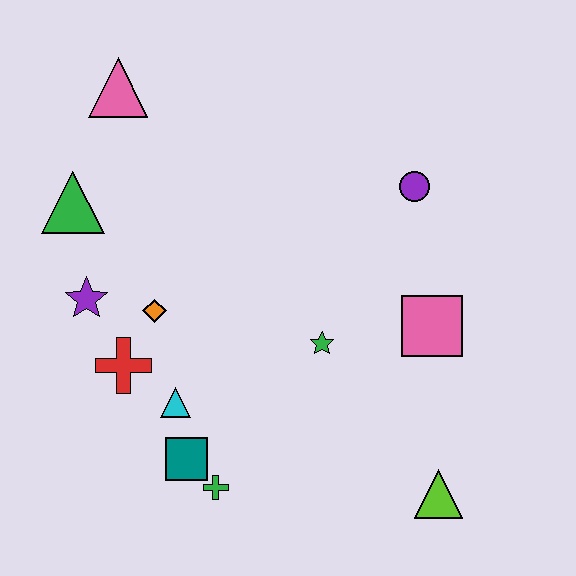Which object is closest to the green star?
The pink square is closest to the green star.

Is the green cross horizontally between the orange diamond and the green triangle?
No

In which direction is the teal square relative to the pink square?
The teal square is to the left of the pink square.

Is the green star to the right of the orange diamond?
Yes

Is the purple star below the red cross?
No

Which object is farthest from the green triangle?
The lime triangle is farthest from the green triangle.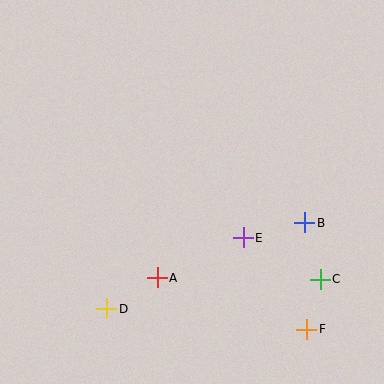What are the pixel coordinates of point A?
Point A is at (157, 278).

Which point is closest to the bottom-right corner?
Point F is closest to the bottom-right corner.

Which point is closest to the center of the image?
Point E at (243, 238) is closest to the center.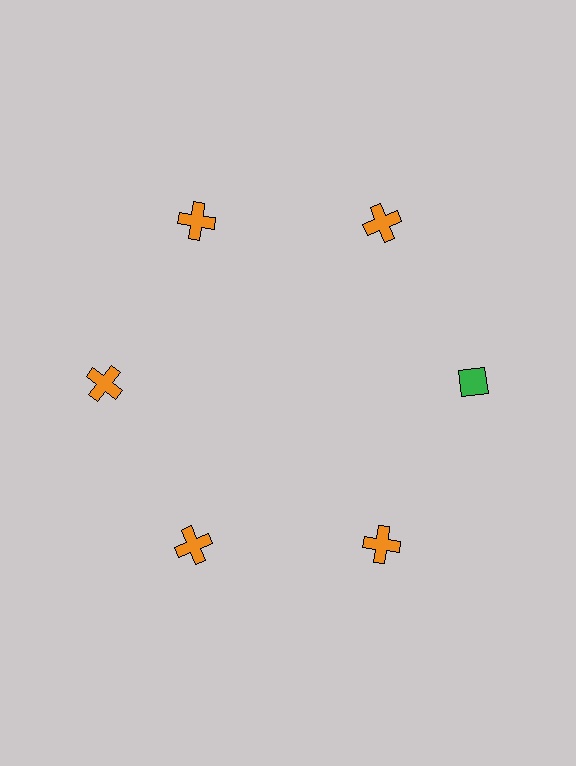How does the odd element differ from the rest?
It differs in both color (green instead of orange) and shape (diamond instead of cross).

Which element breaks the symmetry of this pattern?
The green diamond at roughly the 3 o'clock position breaks the symmetry. All other shapes are orange crosses.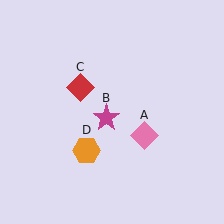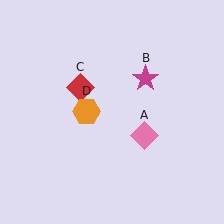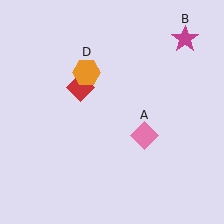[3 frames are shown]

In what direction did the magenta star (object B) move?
The magenta star (object B) moved up and to the right.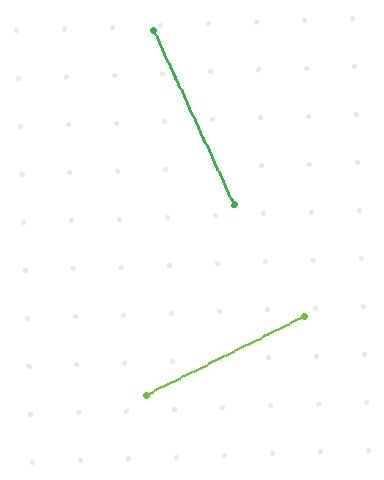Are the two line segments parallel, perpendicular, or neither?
Perpendicular — they meet at approximately 88°.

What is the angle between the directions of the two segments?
Approximately 88 degrees.